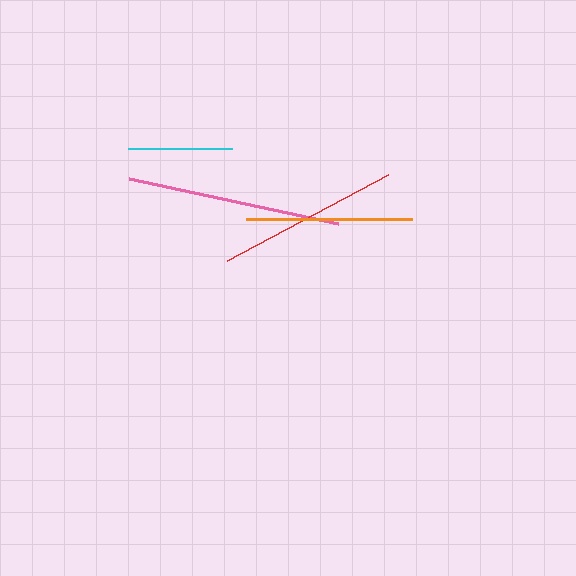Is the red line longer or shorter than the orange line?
The red line is longer than the orange line.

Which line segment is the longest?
The pink line is the longest at approximately 214 pixels.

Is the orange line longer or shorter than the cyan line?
The orange line is longer than the cyan line.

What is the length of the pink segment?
The pink segment is approximately 214 pixels long.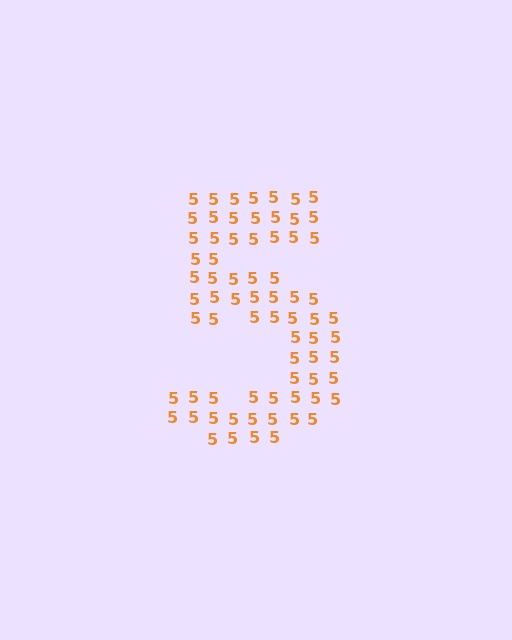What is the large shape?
The large shape is the digit 5.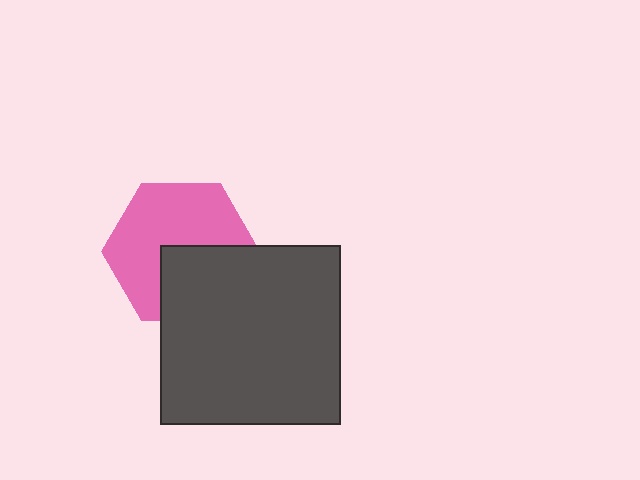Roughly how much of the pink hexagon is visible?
About half of it is visible (roughly 62%).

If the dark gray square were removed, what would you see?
You would see the complete pink hexagon.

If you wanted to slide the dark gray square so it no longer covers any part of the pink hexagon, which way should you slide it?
Slide it down — that is the most direct way to separate the two shapes.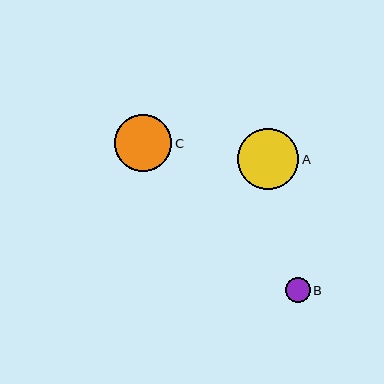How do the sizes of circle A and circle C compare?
Circle A and circle C are approximately the same size.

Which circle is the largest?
Circle A is the largest with a size of approximately 61 pixels.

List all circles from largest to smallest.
From largest to smallest: A, C, B.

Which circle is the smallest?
Circle B is the smallest with a size of approximately 25 pixels.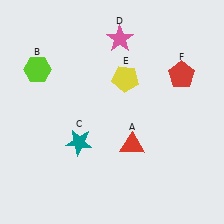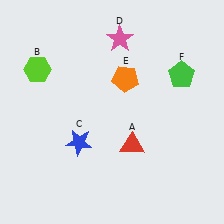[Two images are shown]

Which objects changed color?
C changed from teal to blue. E changed from yellow to orange. F changed from red to green.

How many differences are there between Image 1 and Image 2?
There are 3 differences between the two images.